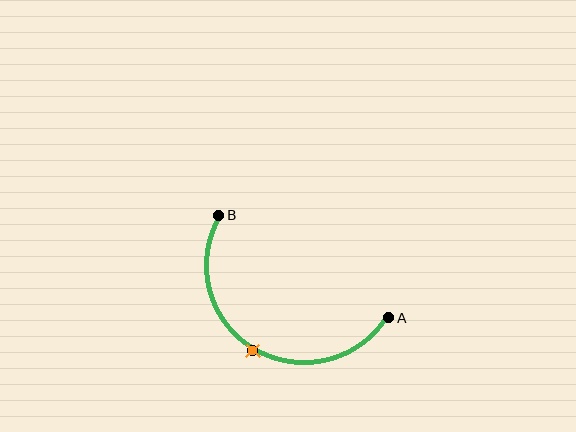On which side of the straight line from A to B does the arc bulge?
The arc bulges below the straight line connecting A and B.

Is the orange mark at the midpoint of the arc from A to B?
Yes. The orange mark lies on the arc at equal arc-length from both A and B — it is the arc midpoint.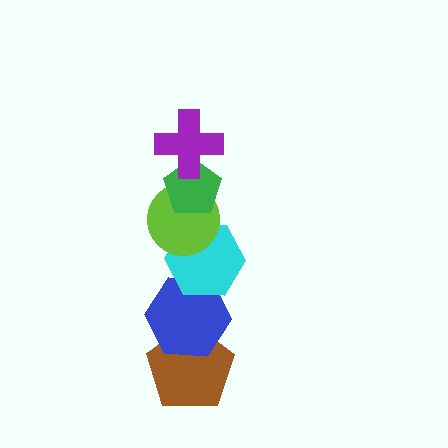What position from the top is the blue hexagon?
The blue hexagon is 5th from the top.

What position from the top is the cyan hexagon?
The cyan hexagon is 4th from the top.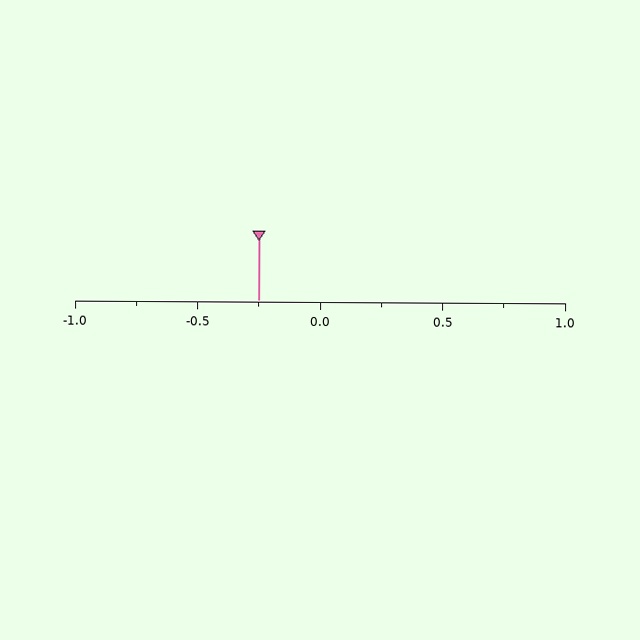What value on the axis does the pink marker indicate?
The marker indicates approximately -0.25.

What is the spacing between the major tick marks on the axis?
The major ticks are spaced 0.5 apart.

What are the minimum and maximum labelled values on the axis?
The axis runs from -1.0 to 1.0.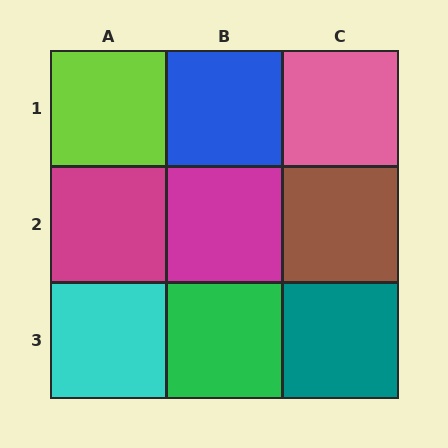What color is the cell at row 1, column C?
Pink.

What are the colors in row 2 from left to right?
Magenta, magenta, brown.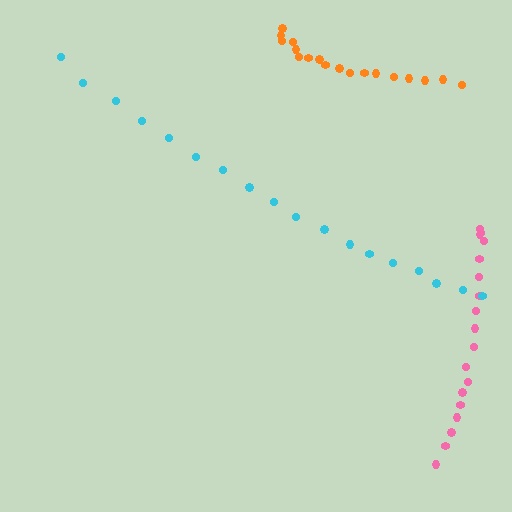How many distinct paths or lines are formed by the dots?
There are 3 distinct paths.